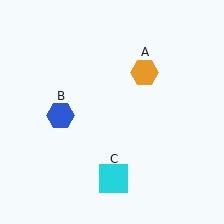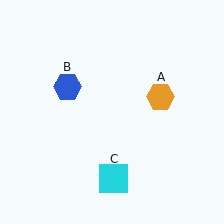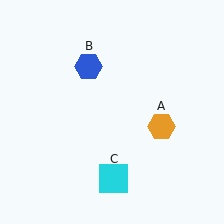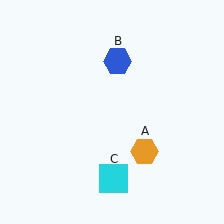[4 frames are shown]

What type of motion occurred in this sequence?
The orange hexagon (object A), blue hexagon (object B) rotated clockwise around the center of the scene.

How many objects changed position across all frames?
2 objects changed position: orange hexagon (object A), blue hexagon (object B).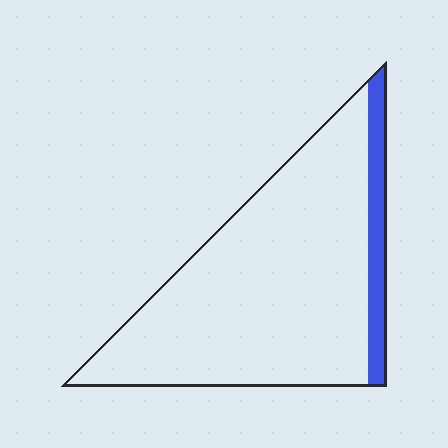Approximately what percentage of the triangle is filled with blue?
Approximately 10%.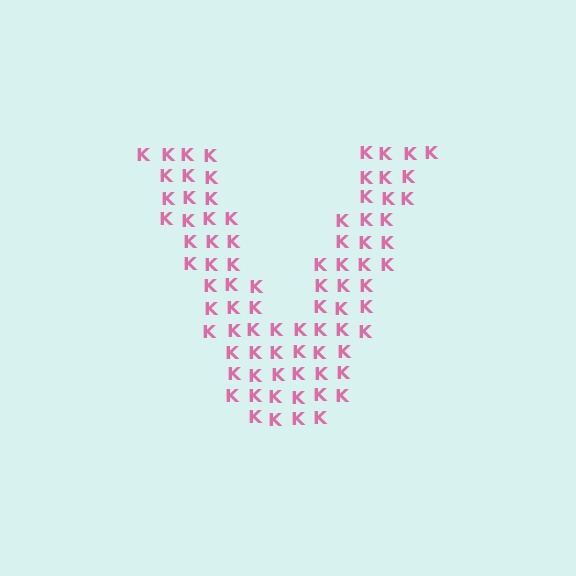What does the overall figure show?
The overall figure shows the letter V.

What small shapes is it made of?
It is made of small letter K's.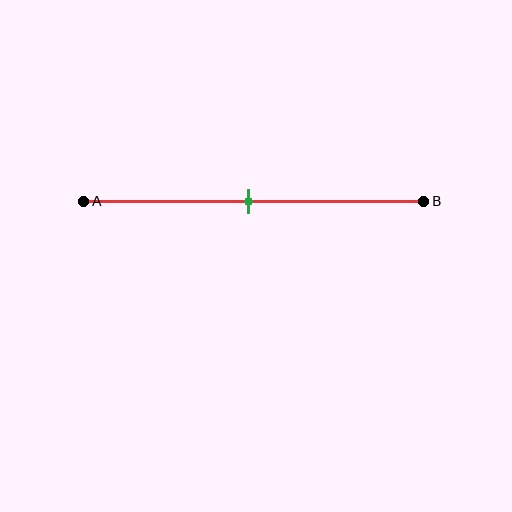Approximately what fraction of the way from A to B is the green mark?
The green mark is approximately 50% of the way from A to B.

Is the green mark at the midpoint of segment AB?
Yes, the mark is approximately at the midpoint.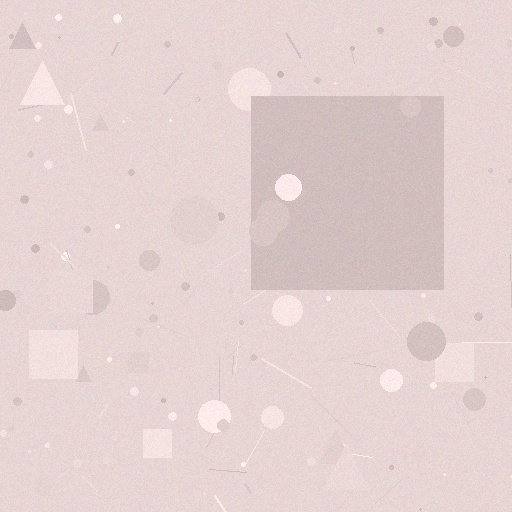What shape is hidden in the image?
A square is hidden in the image.